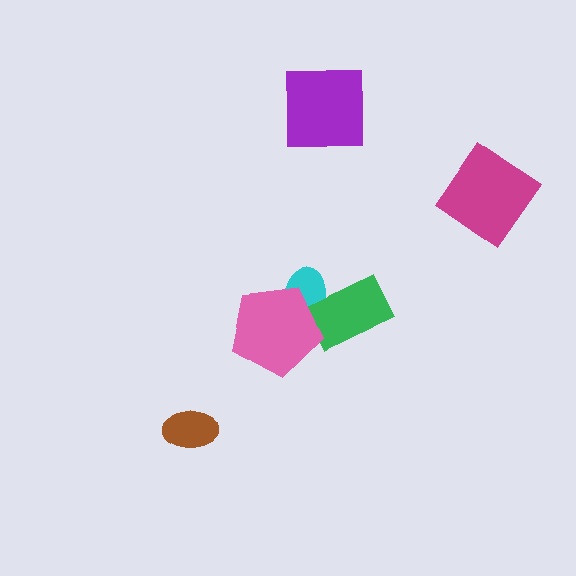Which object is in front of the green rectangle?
The pink pentagon is in front of the green rectangle.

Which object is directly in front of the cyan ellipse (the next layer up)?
The green rectangle is directly in front of the cyan ellipse.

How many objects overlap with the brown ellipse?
0 objects overlap with the brown ellipse.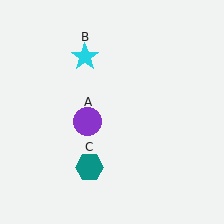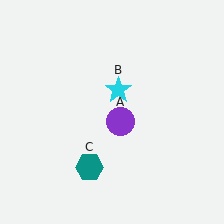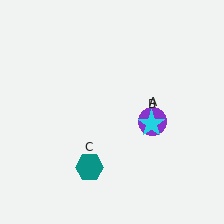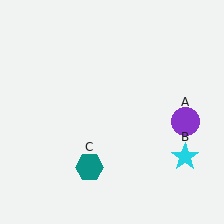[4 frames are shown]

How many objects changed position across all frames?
2 objects changed position: purple circle (object A), cyan star (object B).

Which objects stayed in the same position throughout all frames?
Teal hexagon (object C) remained stationary.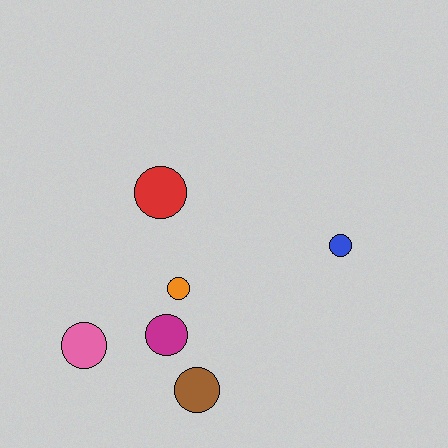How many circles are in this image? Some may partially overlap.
There are 6 circles.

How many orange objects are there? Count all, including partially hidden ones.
There is 1 orange object.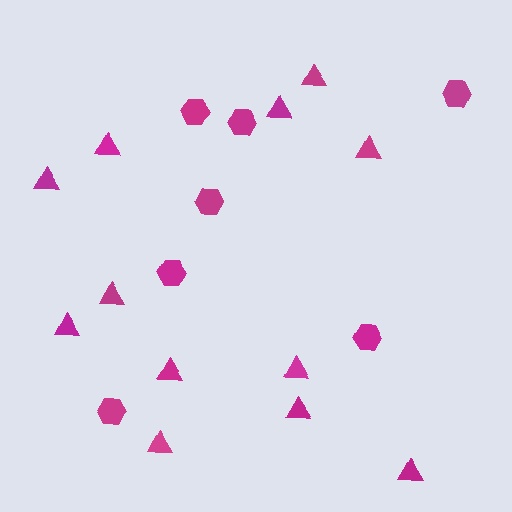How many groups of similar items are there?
There are 2 groups: one group of hexagons (7) and one group of triangles (12).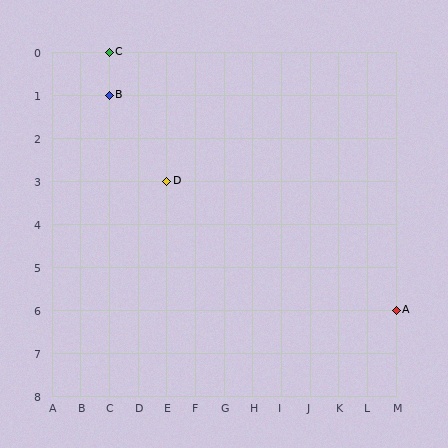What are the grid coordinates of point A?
Point A is at grid coordinates (M, 6).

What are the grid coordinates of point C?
Point C is at grid coordinates (C, 0).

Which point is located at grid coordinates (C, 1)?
Point B is at (C, 1).